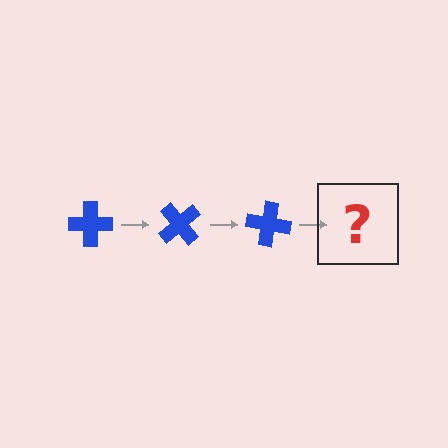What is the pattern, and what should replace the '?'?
The pattern is that the cross rotates 50 degrees each step. The '?' should be a blue cross rotated 150 degrees.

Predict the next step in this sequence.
The next step is a blue cross rotated 150 degrees.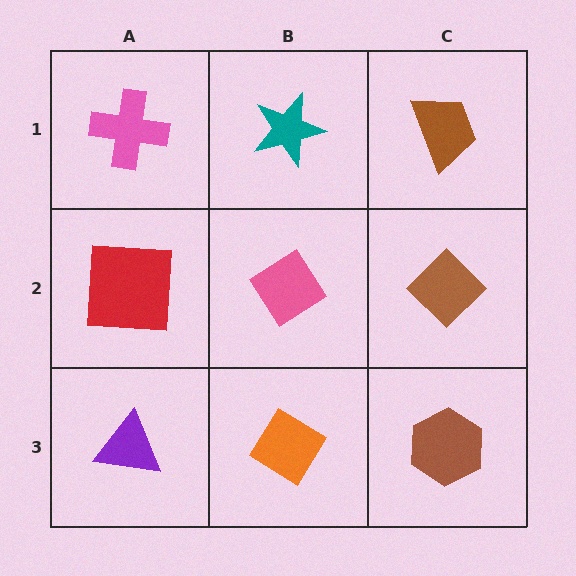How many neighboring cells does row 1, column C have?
2.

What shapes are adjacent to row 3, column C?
A brown diamond (row 2, column C), an orange diamond (row 3, column B).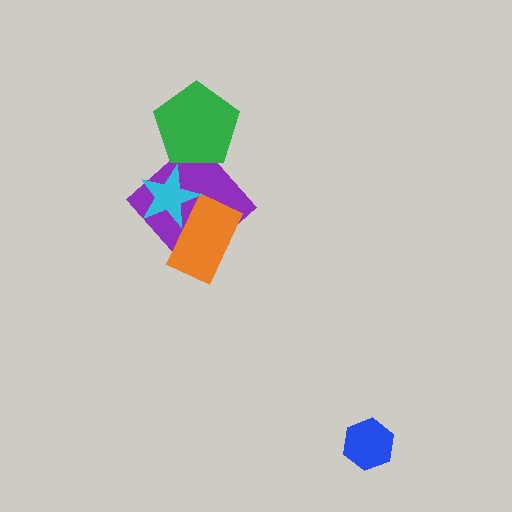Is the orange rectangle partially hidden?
Yes, it is partially covered by another shape.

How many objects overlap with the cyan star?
2 objects overlap with the cyan star.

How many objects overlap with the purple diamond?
3 objects overlap with the purple diamond.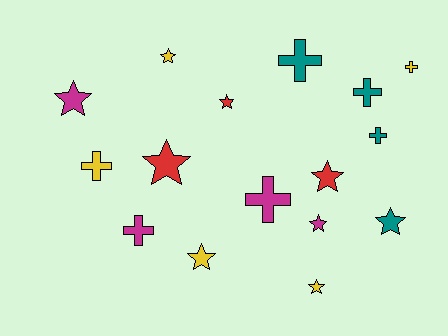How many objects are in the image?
There are 16 objects.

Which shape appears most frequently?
Star, with 9 objects.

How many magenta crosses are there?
There are 2 magenta crosses.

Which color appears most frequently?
Yellow, with 5 objects.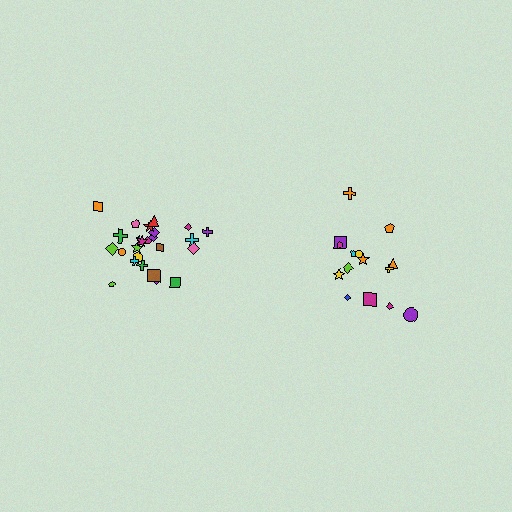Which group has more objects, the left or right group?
The left group.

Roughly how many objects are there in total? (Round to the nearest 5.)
Roughly 40 objects in total.